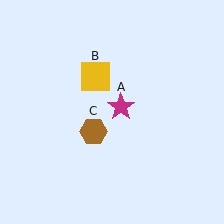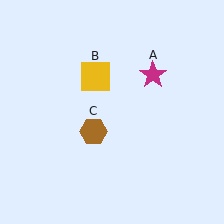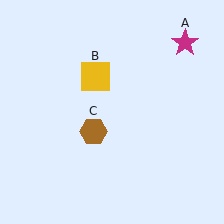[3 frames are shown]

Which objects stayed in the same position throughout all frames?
Yellow square (object B) and brown hexagon (object C) remained stationary.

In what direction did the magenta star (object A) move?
The magenta star (object A) moved up and to the right.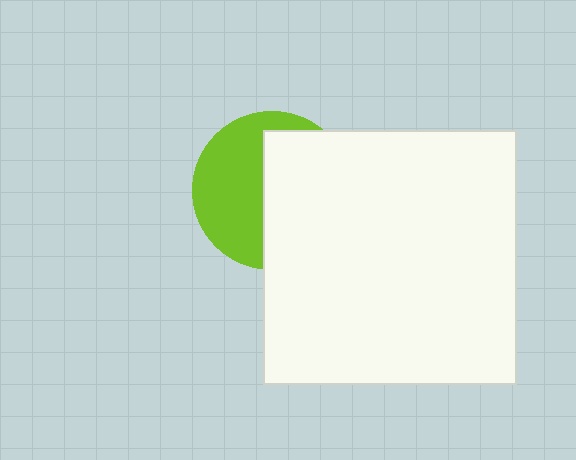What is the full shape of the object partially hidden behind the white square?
The partially hidden object is a lime circle.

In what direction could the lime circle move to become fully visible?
The lime circle could move left. That would shift it out from behind the white square entirely.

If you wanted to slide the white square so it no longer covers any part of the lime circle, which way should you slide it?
Slide it right — that is the most direct way to separate the two shapes.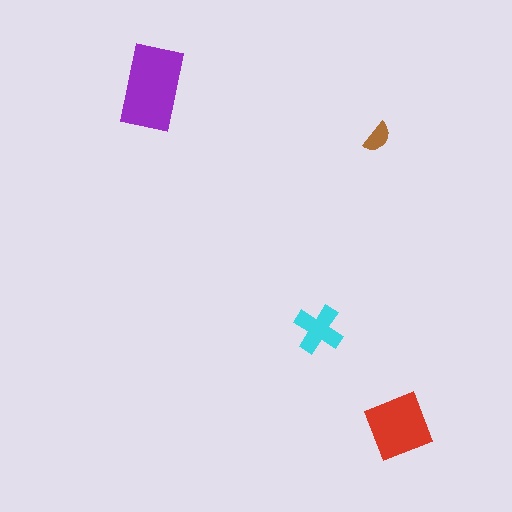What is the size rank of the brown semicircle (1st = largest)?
4th.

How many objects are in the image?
There are 4 objects in the image.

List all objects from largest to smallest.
The purple rectangle, the red square, the cyan cross, the brown semicircle.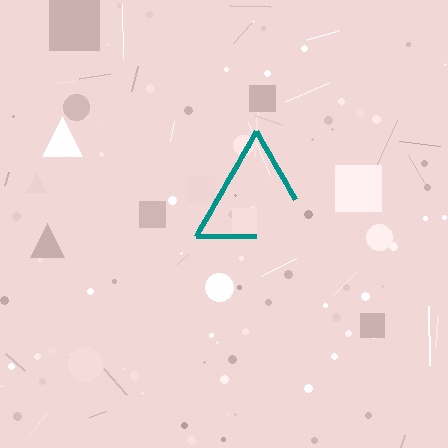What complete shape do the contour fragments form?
The contour fragments form a triangle.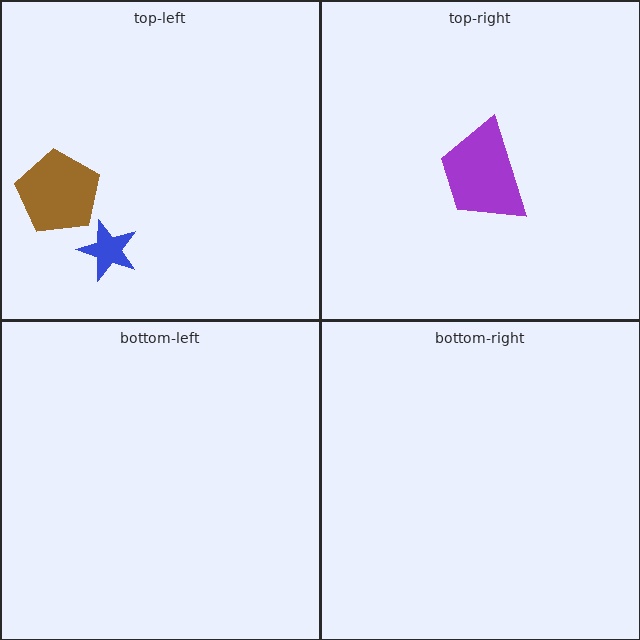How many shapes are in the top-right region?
1.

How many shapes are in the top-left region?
2.